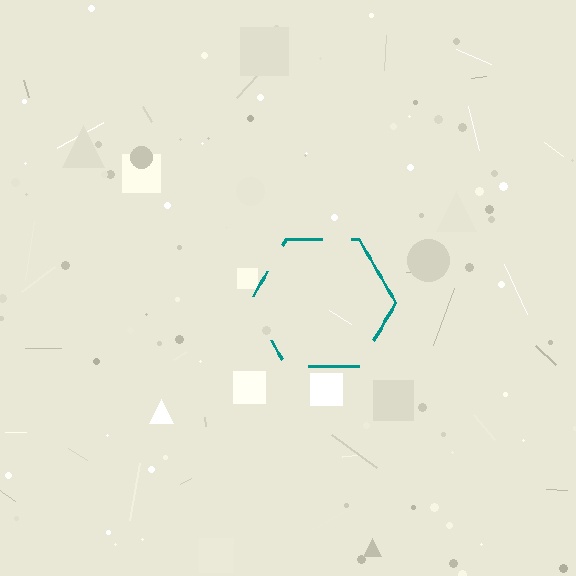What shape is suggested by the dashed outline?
The dashed outline suggests a hexagon.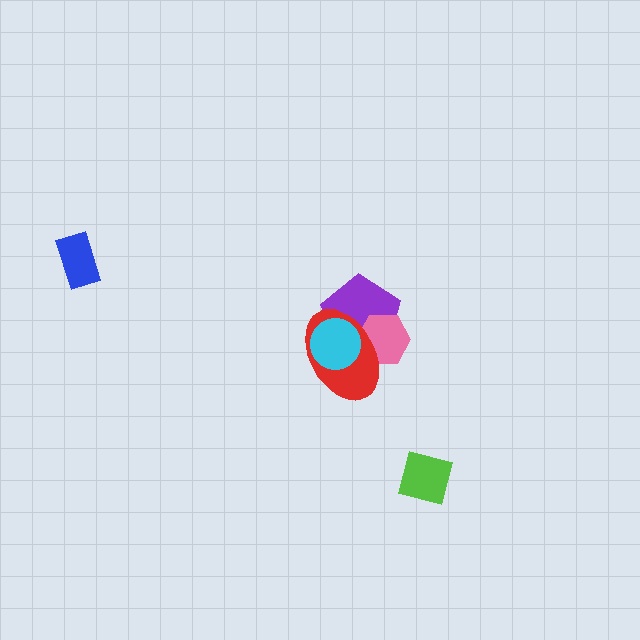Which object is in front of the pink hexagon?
The red ellipse is in front of the pink hexagon.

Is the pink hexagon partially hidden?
Yes, it is partially covered by another shape.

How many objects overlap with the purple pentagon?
3 objects overlap with the purple pentagon.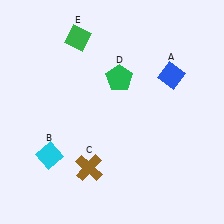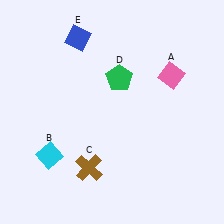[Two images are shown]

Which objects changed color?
A changed from blue to pink. E changed from green to blue.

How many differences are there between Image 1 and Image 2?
There are 2 differences between the two images.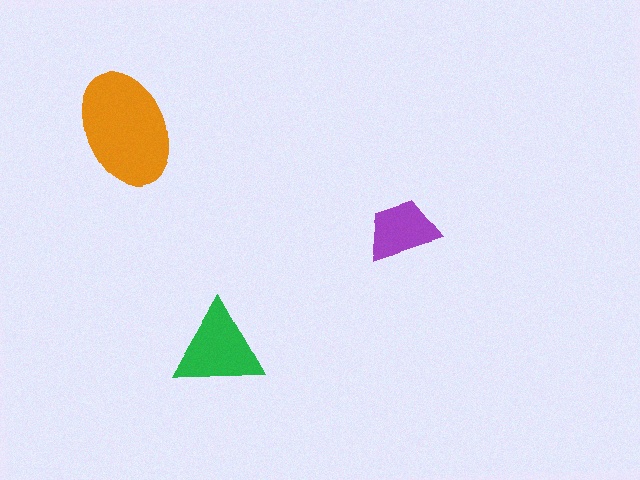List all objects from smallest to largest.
The purple trapezoid, the green triangle, the orange ellipse.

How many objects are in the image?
There are 3 objects in the image.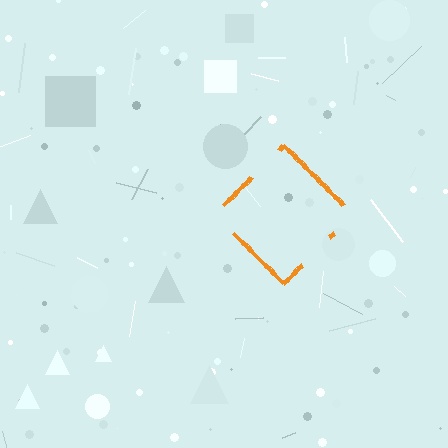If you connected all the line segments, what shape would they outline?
They would outline a diamond.